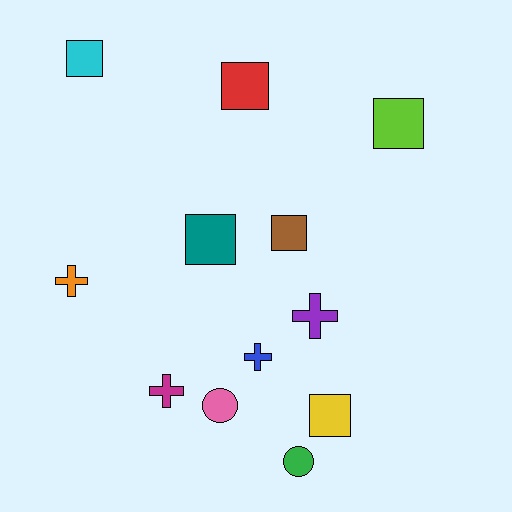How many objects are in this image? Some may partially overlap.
There are 12 objects.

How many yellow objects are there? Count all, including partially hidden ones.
There is 1 yellow object.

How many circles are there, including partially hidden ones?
There are 2 circles.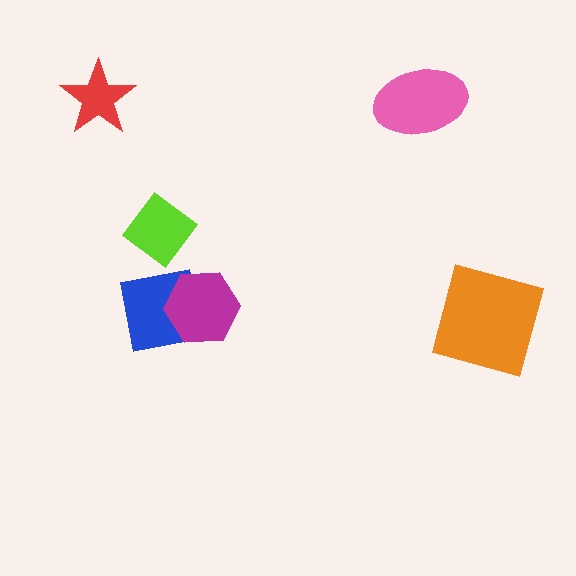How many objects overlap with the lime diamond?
0 objects overlap with the lime diamond.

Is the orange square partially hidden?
No, no other shape covers it.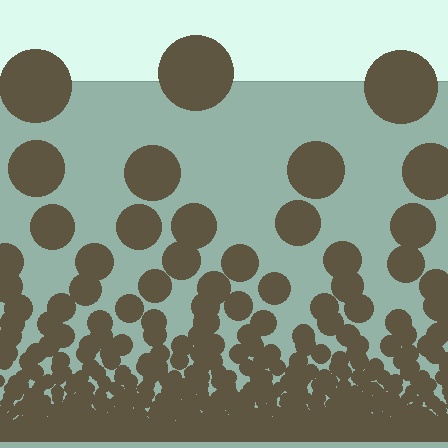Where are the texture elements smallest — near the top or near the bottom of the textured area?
Near the bottom.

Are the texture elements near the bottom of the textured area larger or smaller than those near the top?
Smaller. The gradient is inverted — elements near the bottom are smaller and denser.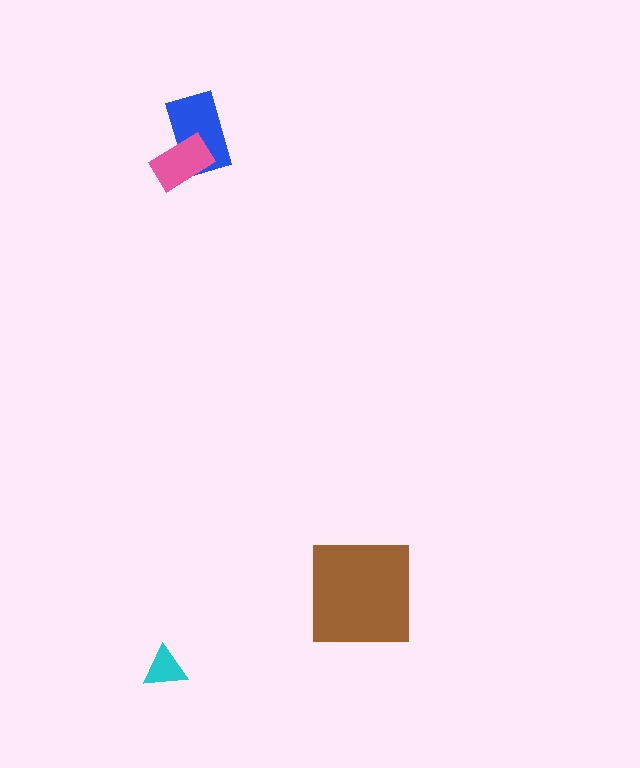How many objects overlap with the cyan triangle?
0 objects overlap with the cyan triangle.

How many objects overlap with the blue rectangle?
1 object overlaps with the blue rectangle.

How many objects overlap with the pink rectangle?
1 object overlaps with the pink rectangle.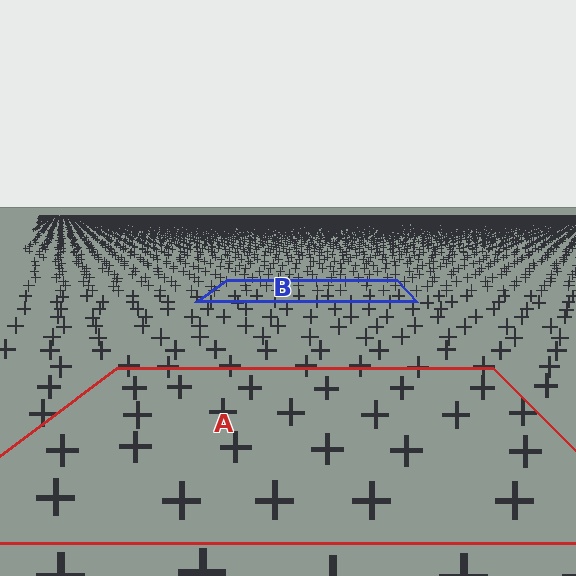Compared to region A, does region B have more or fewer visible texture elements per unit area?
Region B has more texture elements per unit area — they are packed more densely because it is farther away.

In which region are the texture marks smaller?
The texture marks are smaller in region B, because it is farther away.